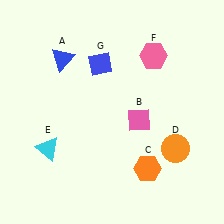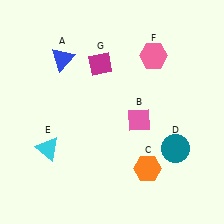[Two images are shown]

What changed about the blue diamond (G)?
In Image 1, G is blue. In Image 2, it changed to magenta.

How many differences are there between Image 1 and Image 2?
There are 2 differences between the two images.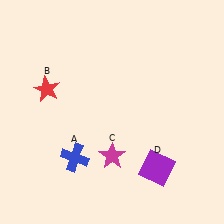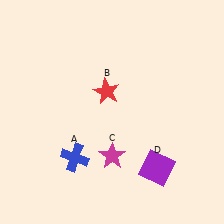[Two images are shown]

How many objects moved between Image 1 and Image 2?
1 object moved between the two images.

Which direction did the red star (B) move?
The red star (B) moved right.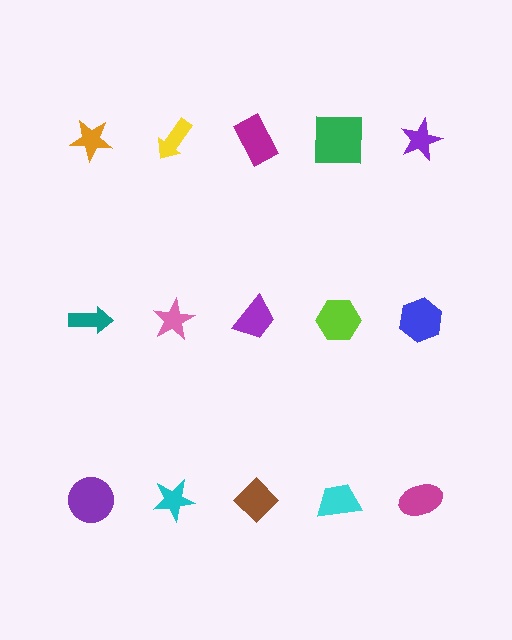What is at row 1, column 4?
A green square.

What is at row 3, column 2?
A cyan star.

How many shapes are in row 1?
5 shapes.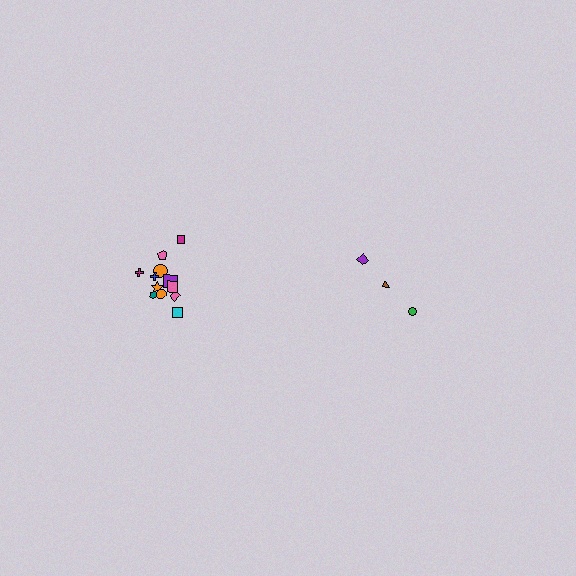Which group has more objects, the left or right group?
The left group.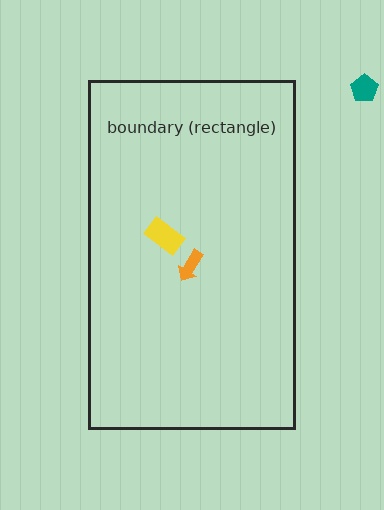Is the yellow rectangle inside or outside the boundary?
Inside.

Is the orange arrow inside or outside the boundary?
Inside.